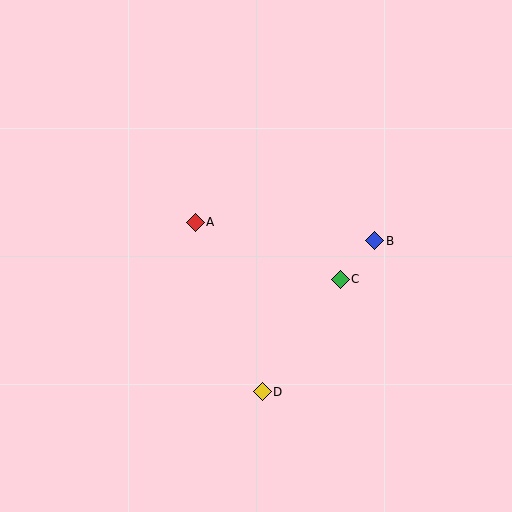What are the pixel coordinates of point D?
Point D is at (262, 392).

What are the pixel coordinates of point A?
Point A is at (195, 222).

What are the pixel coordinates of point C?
Point C is at (340, 279).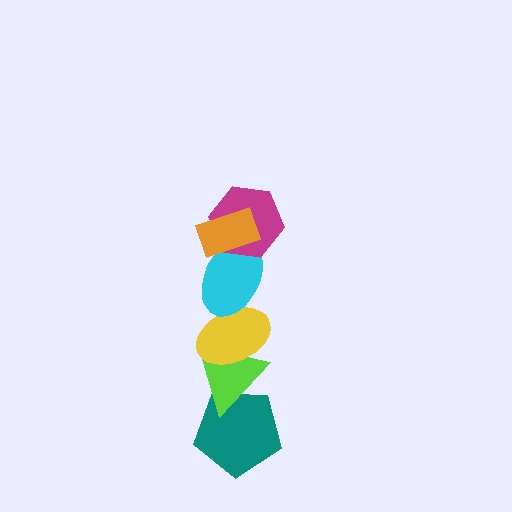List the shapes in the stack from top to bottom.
From top to bottom: the orange rectangle, the magenta hexagon, the cyan ellipse, the yellow ellipse, the lime triangle, the teal pentagon.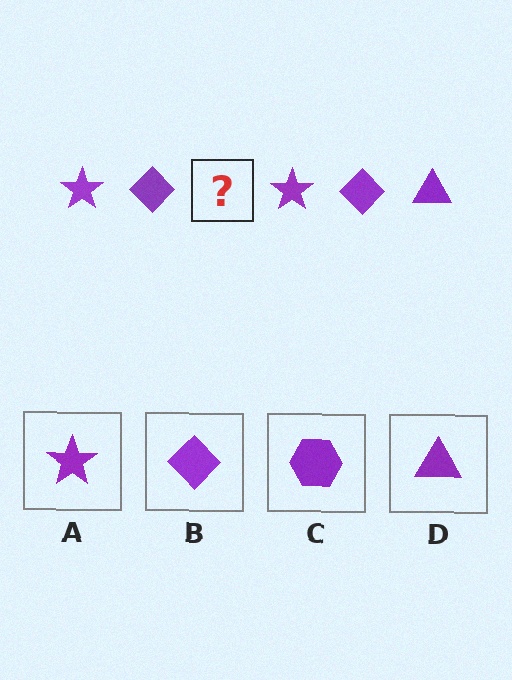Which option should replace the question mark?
Option D.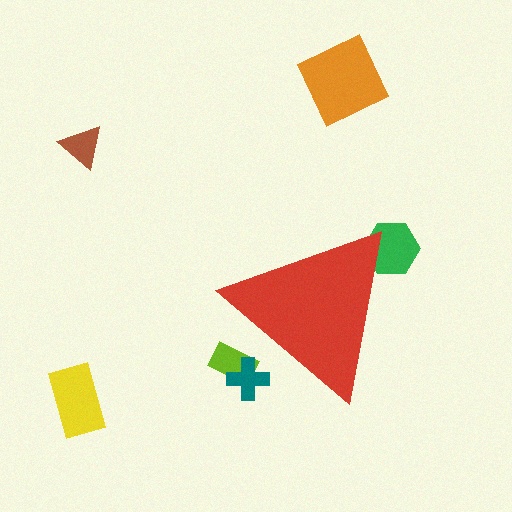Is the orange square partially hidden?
No, the orange square is fully visible.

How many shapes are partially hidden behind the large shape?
3 shapes are partially hidden.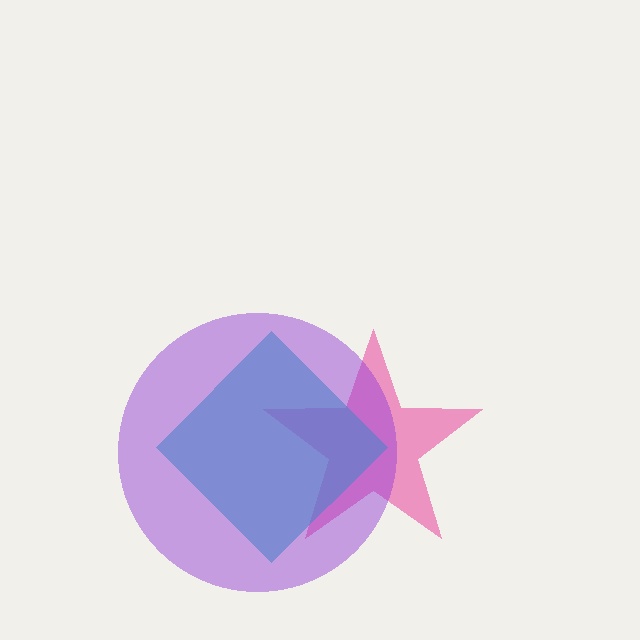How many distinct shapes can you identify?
There are 3 distinct shapes: a pink star, a cyan diamond, a purple circle.